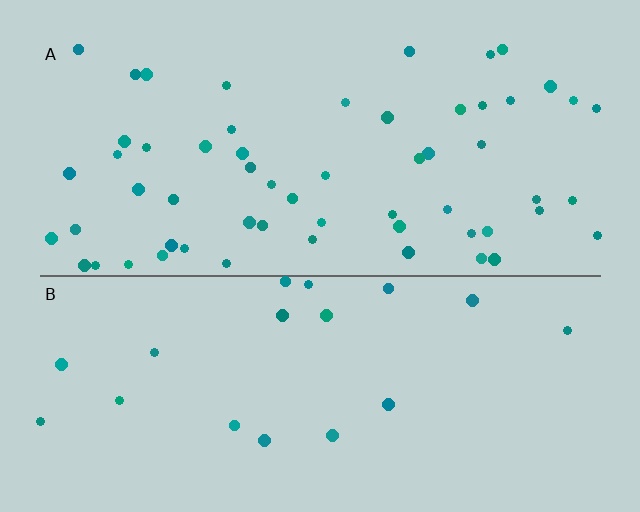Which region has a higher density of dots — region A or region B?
A (the top).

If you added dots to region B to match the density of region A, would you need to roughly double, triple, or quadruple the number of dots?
Approximately triple.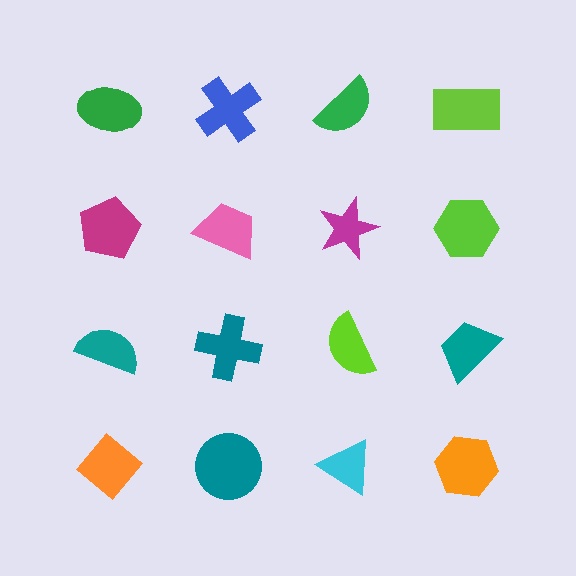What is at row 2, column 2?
A pink trapezoid.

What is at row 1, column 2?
A blue cross.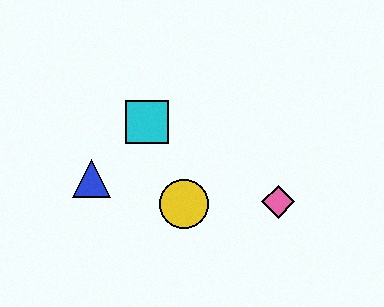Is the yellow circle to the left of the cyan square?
No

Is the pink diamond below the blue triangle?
Yes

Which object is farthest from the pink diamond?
The blue triangle is farthest from the pink diamond.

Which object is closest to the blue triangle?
The cyan square is closest to the blue triangle.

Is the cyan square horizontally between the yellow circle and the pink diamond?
No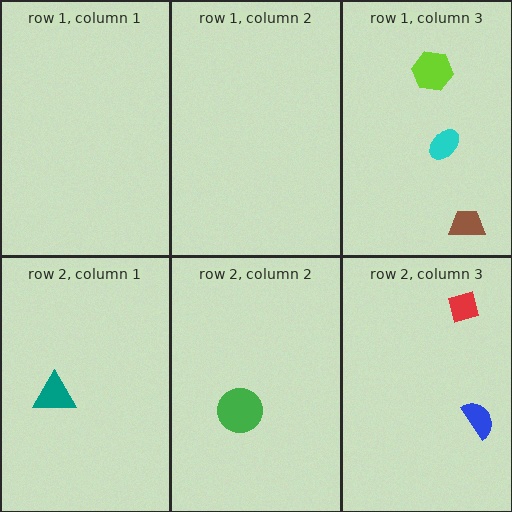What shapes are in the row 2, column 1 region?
The teal triangle.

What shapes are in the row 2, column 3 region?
The blue semicircle, the red diamond.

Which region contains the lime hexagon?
The row 1, column 3 region.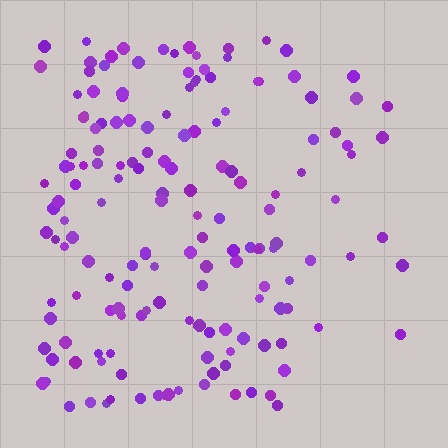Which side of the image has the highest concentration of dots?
The left.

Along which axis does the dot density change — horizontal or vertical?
Horizontal.